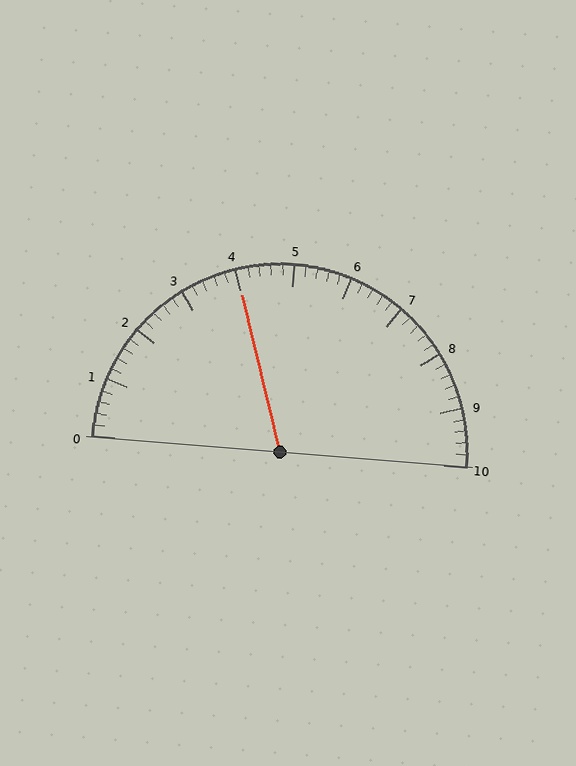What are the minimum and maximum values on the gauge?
The gauge ranges from 0 to 10.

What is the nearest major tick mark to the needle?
The nearest major tick mark is 4.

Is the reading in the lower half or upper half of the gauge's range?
The reading is in the lower half of the range (0 to 10).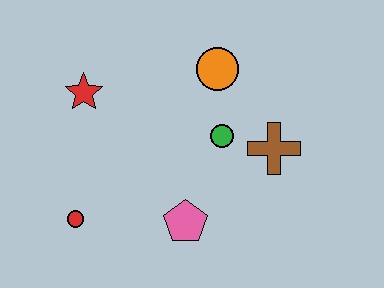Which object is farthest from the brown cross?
The red circle is farthest from the brown cross.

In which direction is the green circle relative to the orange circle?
The green circle is below the orange circle.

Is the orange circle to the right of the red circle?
Yes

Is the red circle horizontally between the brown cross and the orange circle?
No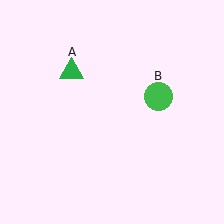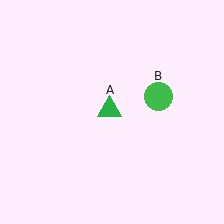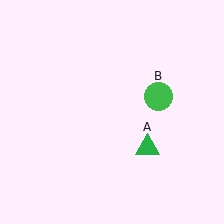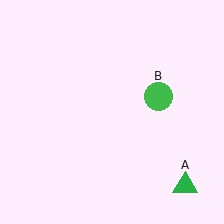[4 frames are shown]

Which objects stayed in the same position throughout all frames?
Green circle (object B) remained stationary.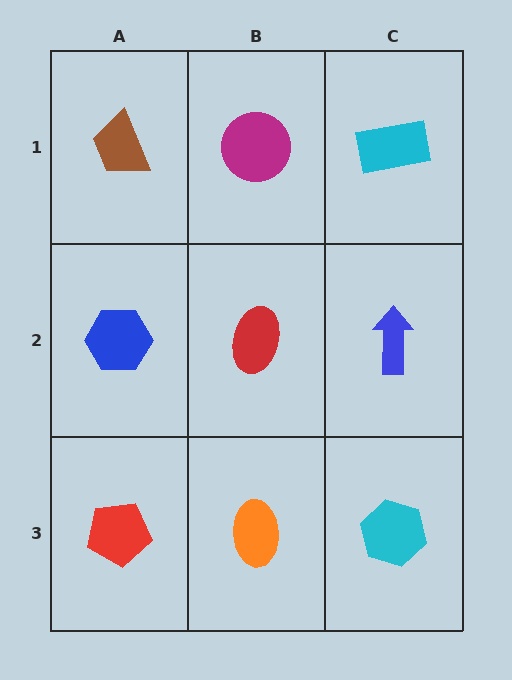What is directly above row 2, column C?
A cyan rectangle.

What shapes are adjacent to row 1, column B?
A red ellipse (row 2, column B), a brown trapezoid (row 1, column A), a cyan rectangle (row 1, column C).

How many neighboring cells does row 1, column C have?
2.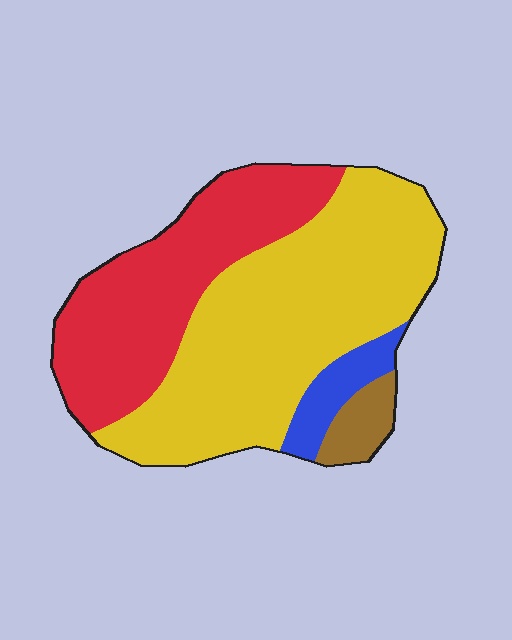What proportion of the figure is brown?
Brown covers 5% of the figure.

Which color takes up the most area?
Yellow, at roughly 55%.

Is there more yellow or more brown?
Yellow.